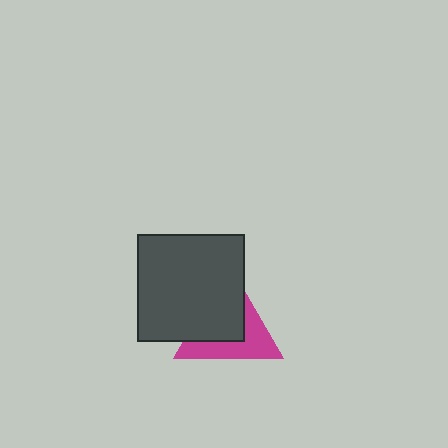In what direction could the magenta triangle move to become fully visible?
The magenta triangle could move toward the lower-right. That would shift it out from behind the dark gray square entirely.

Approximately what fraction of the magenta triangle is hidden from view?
Roughly 53% of the magenta triangle is hidden behind the dark gray square.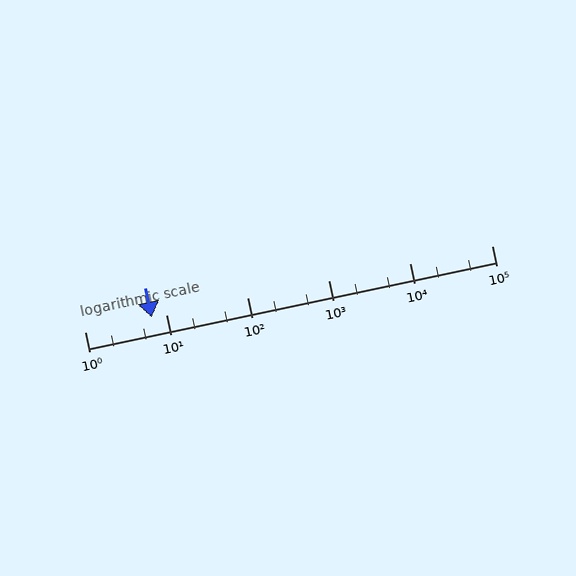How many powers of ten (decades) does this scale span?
The scale spans 5 decades, from 1 to 100000.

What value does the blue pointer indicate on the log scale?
The pointer indicates approximately 6.6.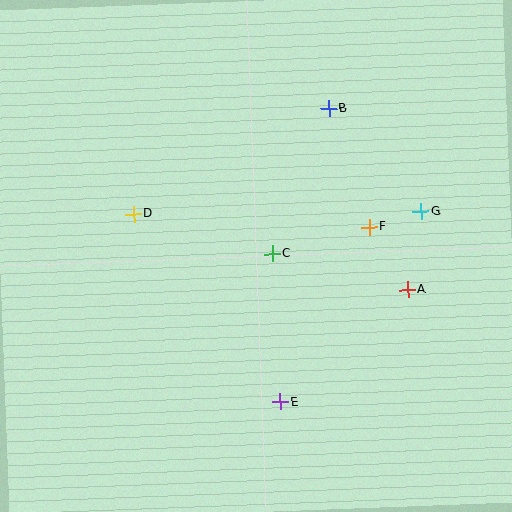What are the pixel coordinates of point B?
Point B is at (329, 109).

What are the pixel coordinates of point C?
Point C is at (272, 254).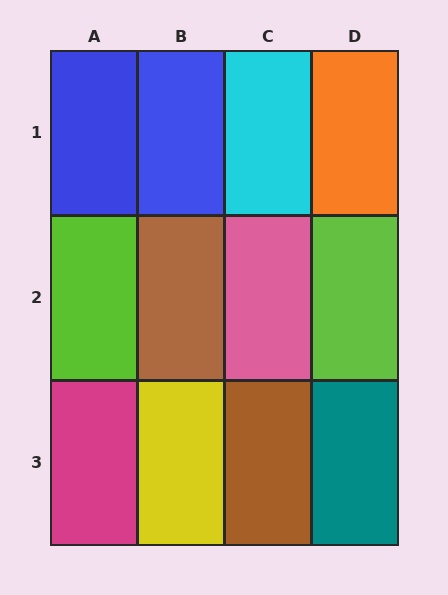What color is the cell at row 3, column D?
Teal.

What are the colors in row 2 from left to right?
Lime, brown, pink, lime.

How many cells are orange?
1 cell is orange.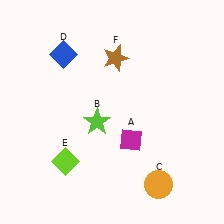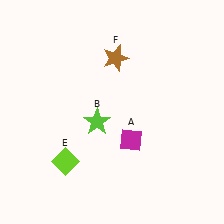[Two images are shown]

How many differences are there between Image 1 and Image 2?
There are 2 differences between the two images.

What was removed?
The blue diamond (D), the orange circle (C) were removed in Image 2.